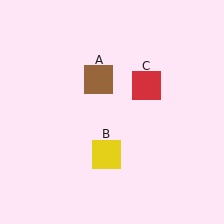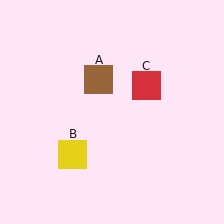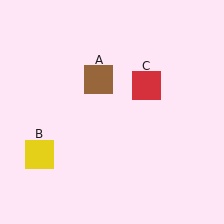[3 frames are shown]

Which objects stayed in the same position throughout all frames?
Brown square (object A) and red square (object C) remained stationary.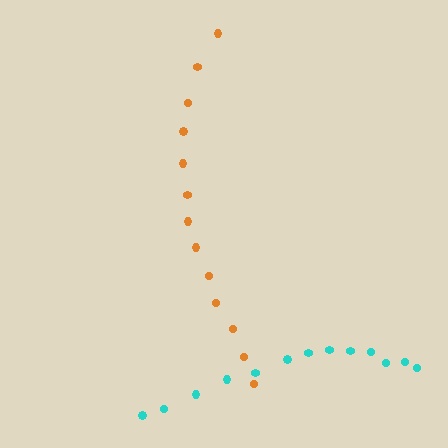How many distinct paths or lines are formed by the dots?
There are 2 distinct paths.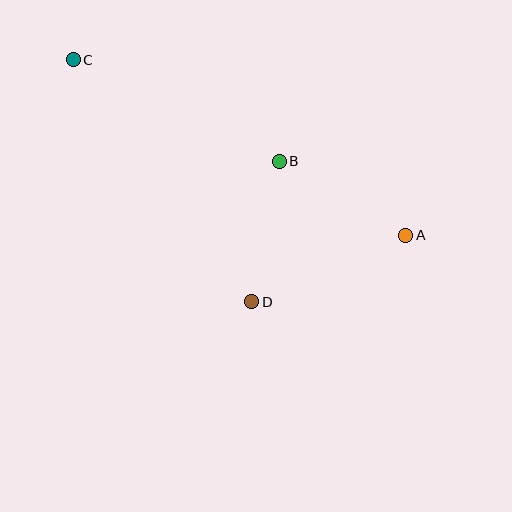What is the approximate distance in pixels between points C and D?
The distance between C and D is approximately 301 pixels.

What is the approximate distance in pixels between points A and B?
The distance between A and B is approximately 147 pixels.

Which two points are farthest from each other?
Points A and C are farthest from each other.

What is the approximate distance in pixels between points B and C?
The distance between B and C is approximately 230 pixels.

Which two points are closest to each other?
Points B and D are closest to each other.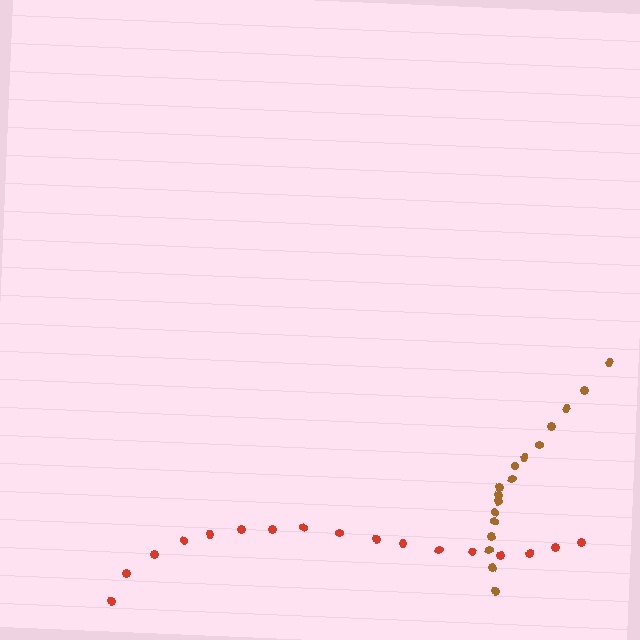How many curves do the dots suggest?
There are 2 distinct paths.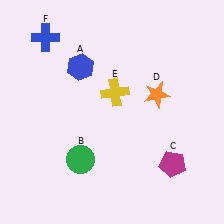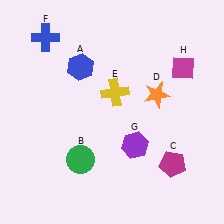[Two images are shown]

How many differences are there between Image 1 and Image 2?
There are 2 differences between the two images.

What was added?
A purple hexagon (G), a magenta diamond (H) were added in Image 2.